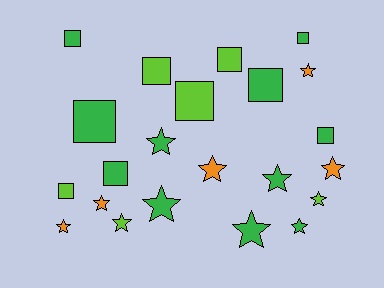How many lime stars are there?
There are 2 lime stars.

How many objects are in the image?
There are 22 objects.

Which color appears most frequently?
Green, with 11 objects.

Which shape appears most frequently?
Star, with 12 objects.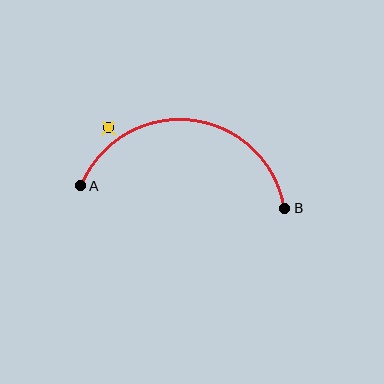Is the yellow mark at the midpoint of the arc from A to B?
No — the yellow mark does not lie on the arc at all. It sits slightly outside the curve.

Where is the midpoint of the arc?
The arc midpoint is the point on the curve farthest from the straight line joining A and B. It sits above that line.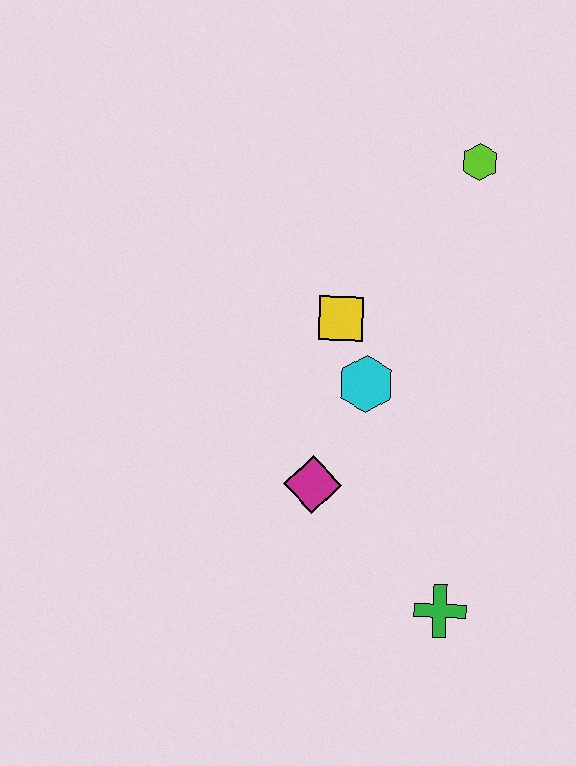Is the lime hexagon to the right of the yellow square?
Yes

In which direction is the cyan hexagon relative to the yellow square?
The cyan hexagon is below the yellow square.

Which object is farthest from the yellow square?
The green cross is farthest from the yellow square.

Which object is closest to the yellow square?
The cyan hexagon is closest to the yellow square.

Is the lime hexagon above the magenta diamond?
Yes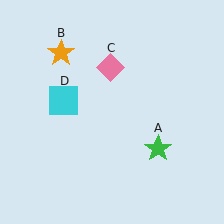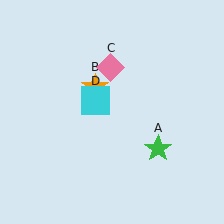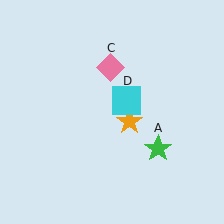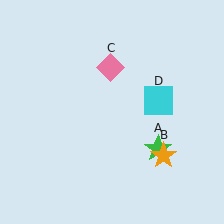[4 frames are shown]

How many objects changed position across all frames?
2 objects changed position: orange star (object B), cyan square (object D).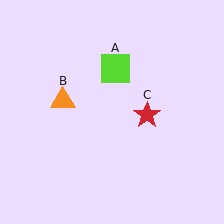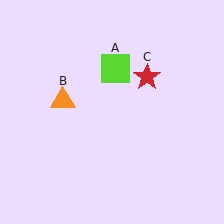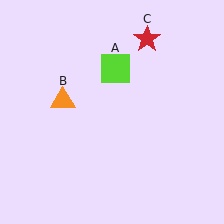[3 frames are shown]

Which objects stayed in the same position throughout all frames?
Lime square (object A) and orange triangle (object B) remained stationary.